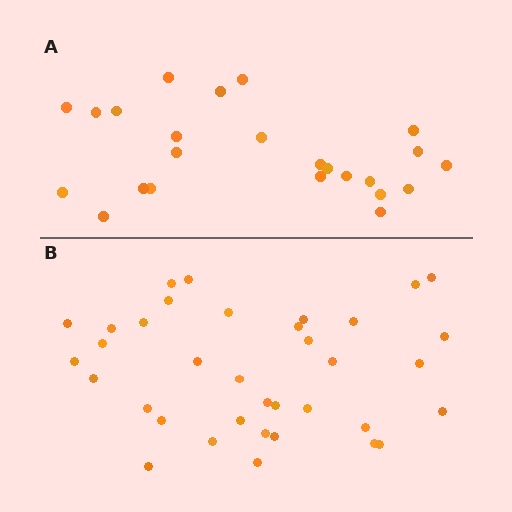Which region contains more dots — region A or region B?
Region B (the bottom region) has more dots.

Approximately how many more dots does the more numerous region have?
Region B has roughly 12 or so more dots than region A.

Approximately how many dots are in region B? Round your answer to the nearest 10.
About 40 dots. (The exact count is 36, which rounds to 40.)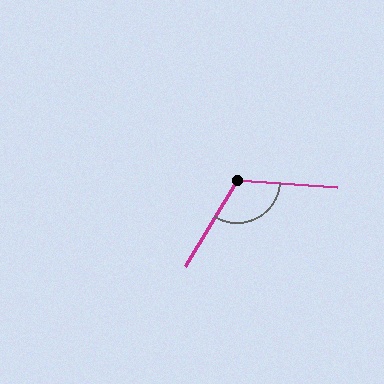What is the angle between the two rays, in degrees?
Approximately 117 degrees.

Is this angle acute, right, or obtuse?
It is obtuse.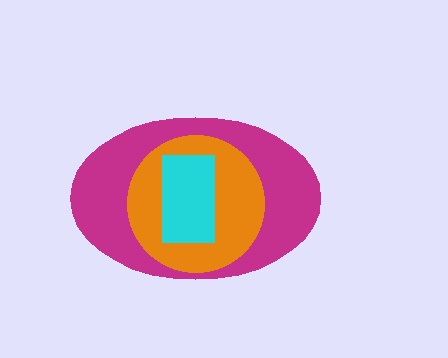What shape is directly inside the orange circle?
The cyan rectangle.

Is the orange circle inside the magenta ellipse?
Yes.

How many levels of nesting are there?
3.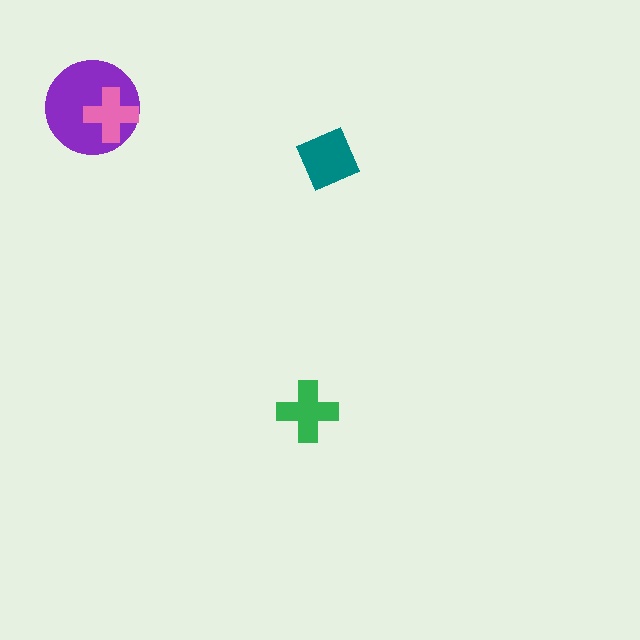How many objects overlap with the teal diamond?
0 objects overlap with the teal diamond.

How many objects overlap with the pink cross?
1 object overlaps with the pink cross.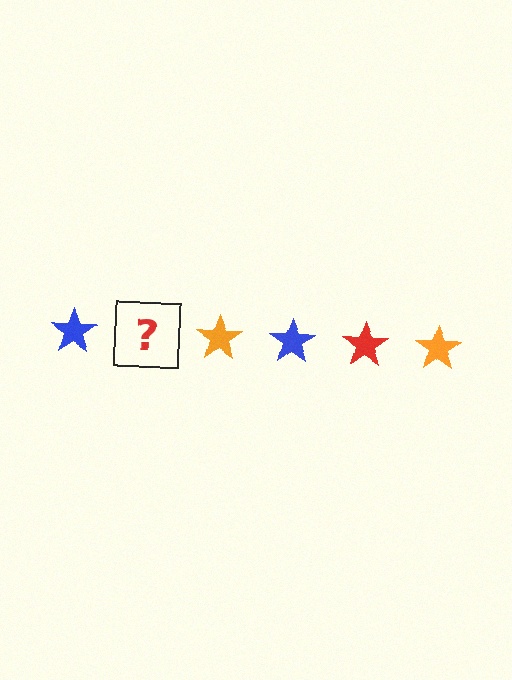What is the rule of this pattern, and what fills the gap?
The rule is that the pattern cycles through blue, red, orange stars. The gap should be filled with a red star.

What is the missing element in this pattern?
The missing element is a red star.